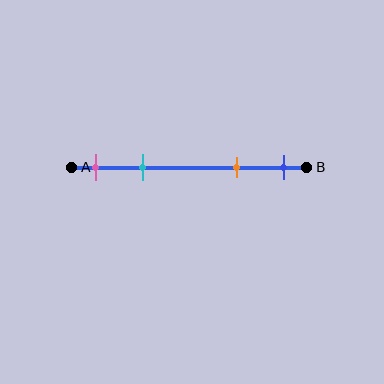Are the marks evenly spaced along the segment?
No, the marks are not evenly spaced.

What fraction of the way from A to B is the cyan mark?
The cyan mark is approximately 30% (0.3) of the way from A to B.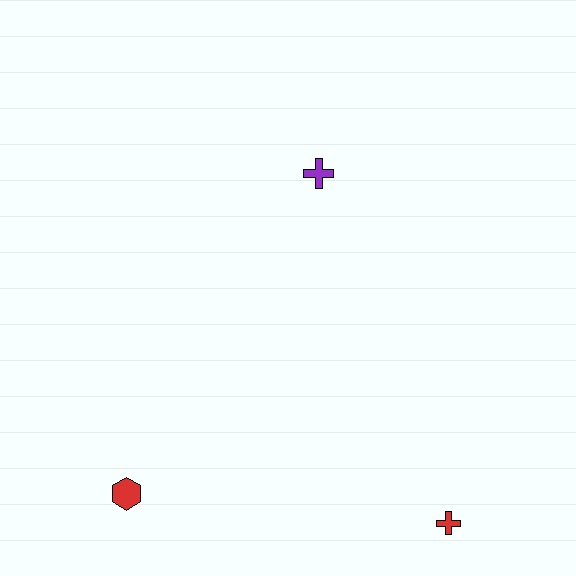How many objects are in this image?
There are 3 objects.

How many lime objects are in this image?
There are no lime objects.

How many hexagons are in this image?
There is 1 hexagon.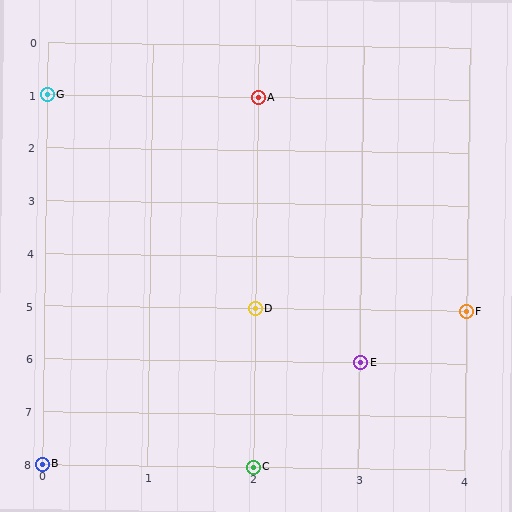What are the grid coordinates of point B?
Point B is at grid coordinates (0, 8).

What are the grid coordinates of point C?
Point C is at grid coordinates (2, 8).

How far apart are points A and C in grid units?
Points A and C are 7 rows apart.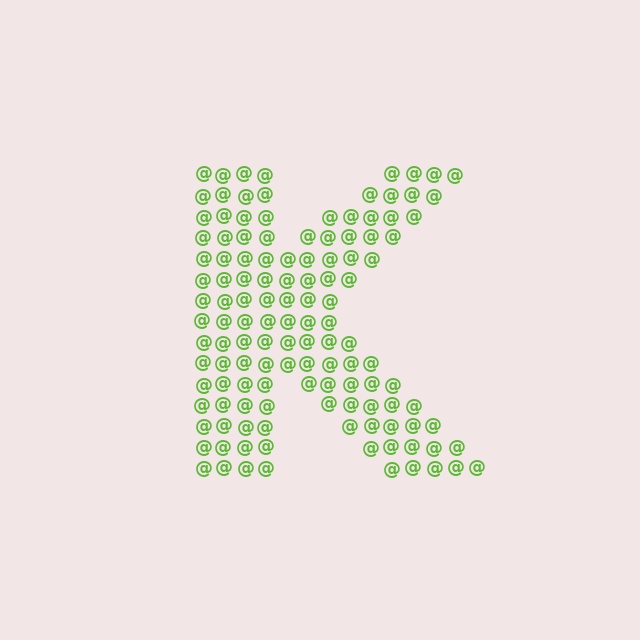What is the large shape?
The large shape is the letter K.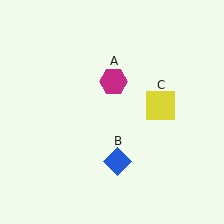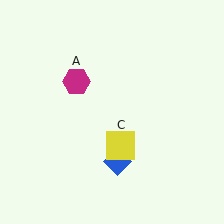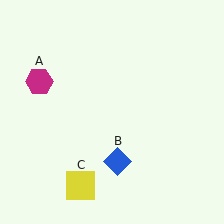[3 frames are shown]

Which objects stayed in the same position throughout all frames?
Blue diamond (object B) remained stationary.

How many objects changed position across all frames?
2 objects changed position: magenta hexagon (object A), yellow square (object C).